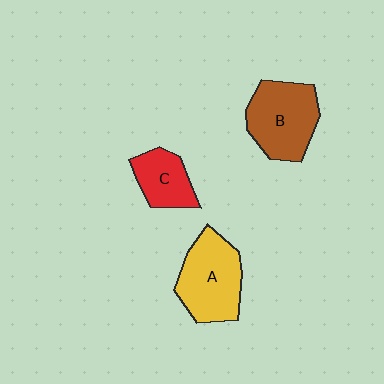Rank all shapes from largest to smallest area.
From largest to smallest: A (yellow), B (brown), C (red).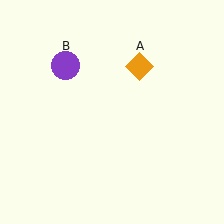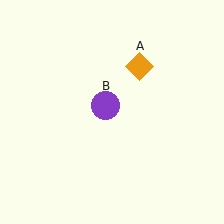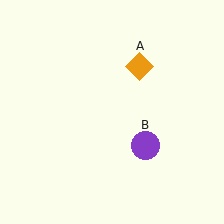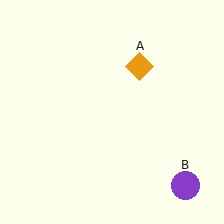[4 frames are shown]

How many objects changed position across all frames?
1 object changed position: purple circle (object B).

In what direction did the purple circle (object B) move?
The purple circle (object B) moved down and to the right.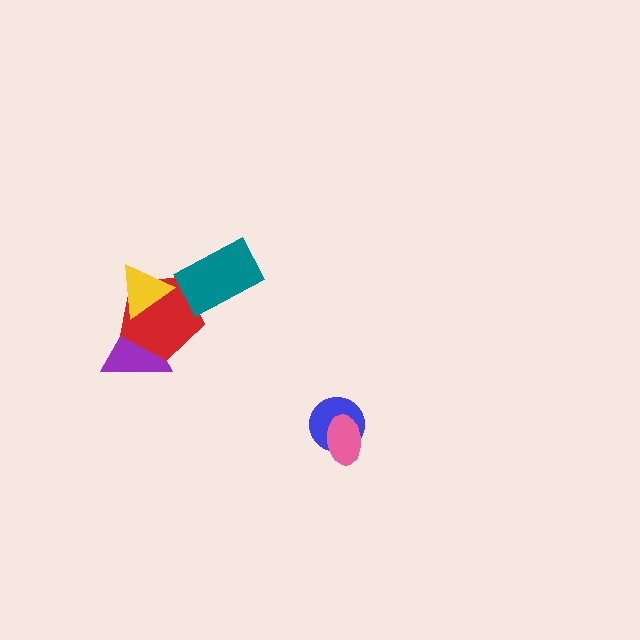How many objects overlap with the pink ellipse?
1 object overlaps with the pink ellipse.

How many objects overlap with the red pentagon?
3 objects overlap with the red pentagon.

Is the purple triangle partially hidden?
Yes, it is partially covered by another shape.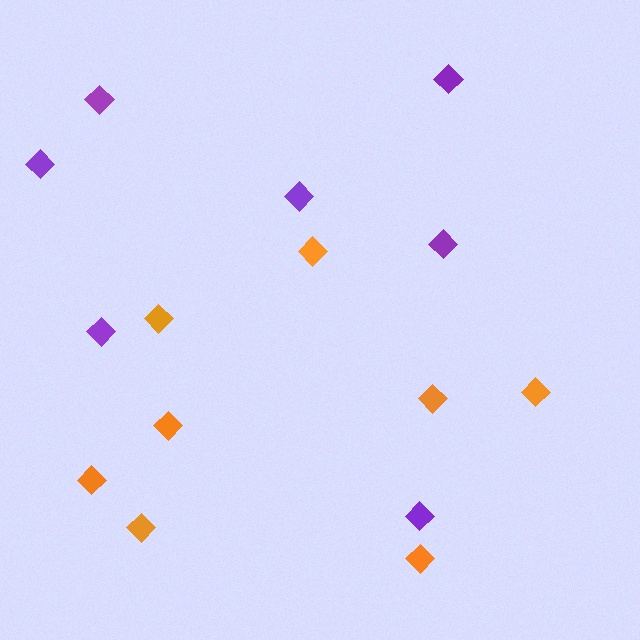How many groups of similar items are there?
There are 2 groups: one group of purple diamonds (7) and one group of orange diamonds (8).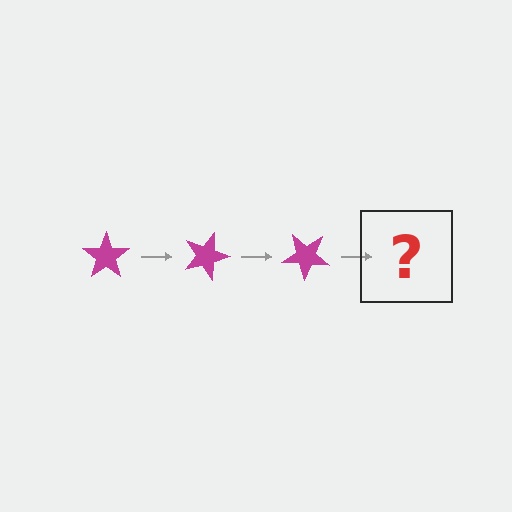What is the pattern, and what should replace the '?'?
The pattern is that the star rotates 20 degrees each step. The '?' should be a magenta star rotated 60 degrees.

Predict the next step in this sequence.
The next step is a magenta star rotated 60 degrees.